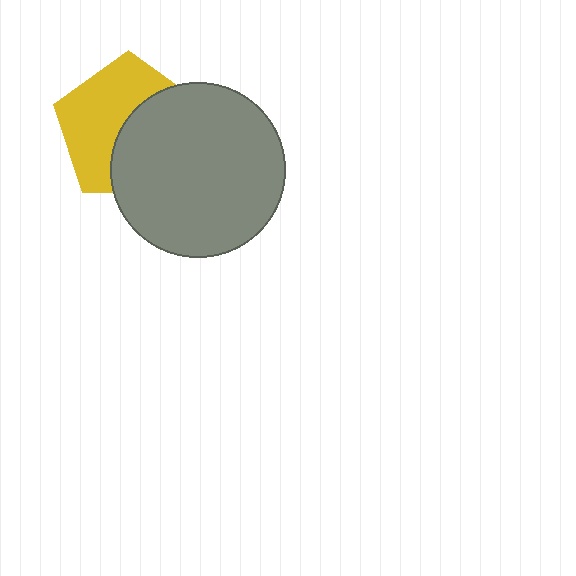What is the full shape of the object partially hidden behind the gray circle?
The partially hidden object is a yellow pentagon.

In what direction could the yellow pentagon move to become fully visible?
The yellow pentagon could move left. That would shift it out from behind the gray circle entirely.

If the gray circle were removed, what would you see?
You would see the complete yellow pentagon.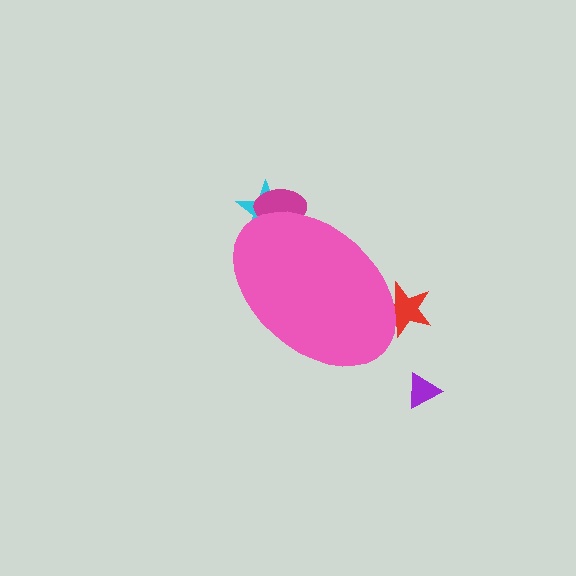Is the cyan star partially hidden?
Yes, the cyan star is partially hidden behind the pink ellipse.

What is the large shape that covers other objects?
A pink ellipse.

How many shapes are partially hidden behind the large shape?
3 shapes are partially hidden.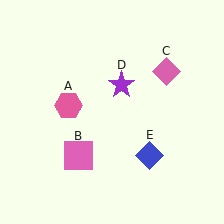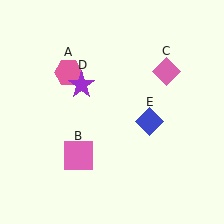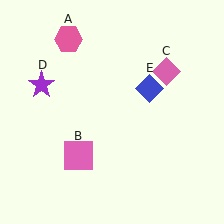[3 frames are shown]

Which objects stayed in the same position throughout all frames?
Pink square (object B) and pink diamond (object C) remained stationary.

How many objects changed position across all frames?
3 objects changed position: pink hexagon (object A), purple star (object D), blue diamond (object E).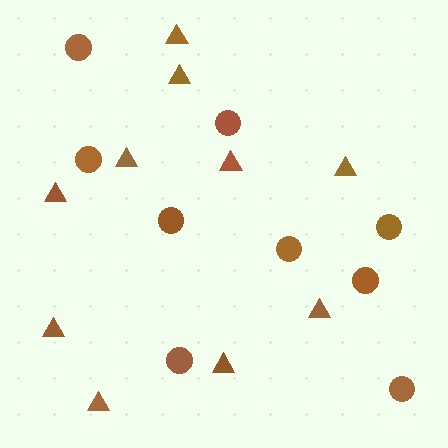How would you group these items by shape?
There are 2 groups: one group of triangles (10) and one group of circles (9).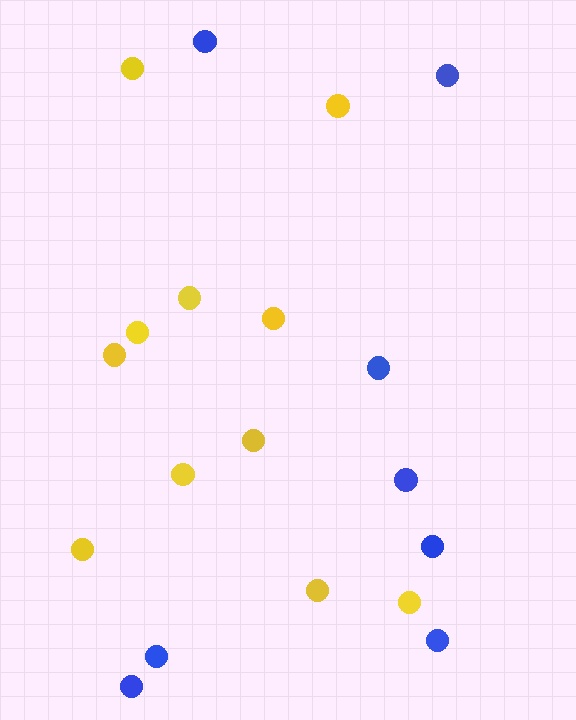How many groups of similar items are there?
There are 2 groups: one group of yellow circles (11) and one group of blue circles (8).